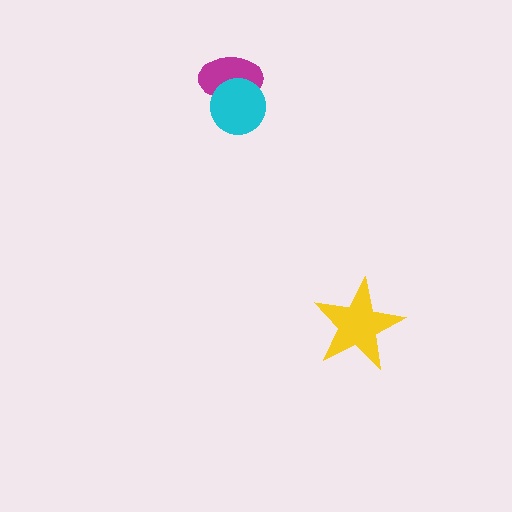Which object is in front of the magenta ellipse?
The cyan circle is in front of the magenta ellipse.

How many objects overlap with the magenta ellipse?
1 object overlaps with the magenta ellipse.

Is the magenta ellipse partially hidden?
Yes, it is partially covered by another shape.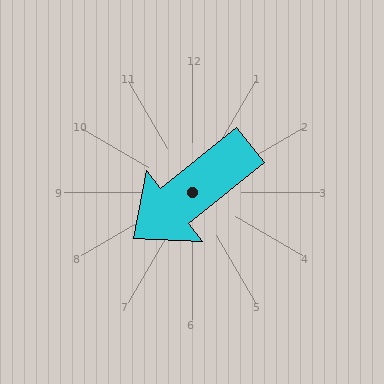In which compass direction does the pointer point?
Southwest.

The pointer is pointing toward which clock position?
Roughly 8 o'clock.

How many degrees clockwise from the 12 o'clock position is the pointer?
Approximately 231 degrees.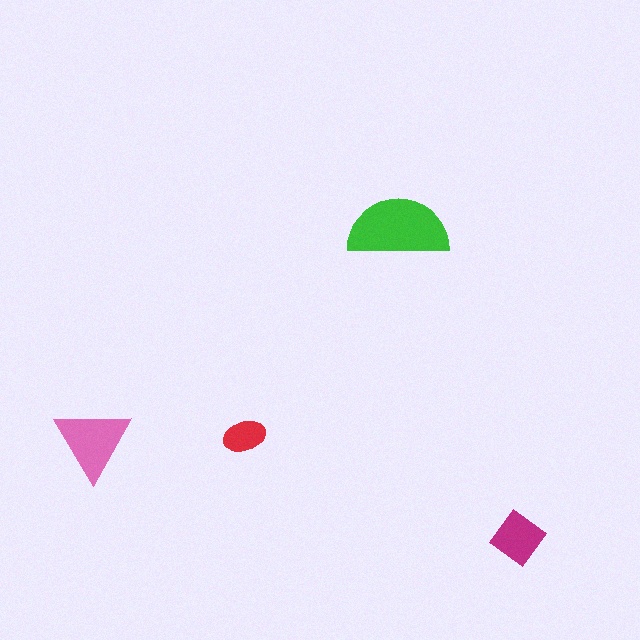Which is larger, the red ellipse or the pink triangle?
The pink triangle.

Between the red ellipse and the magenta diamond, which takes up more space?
The magenta diamond.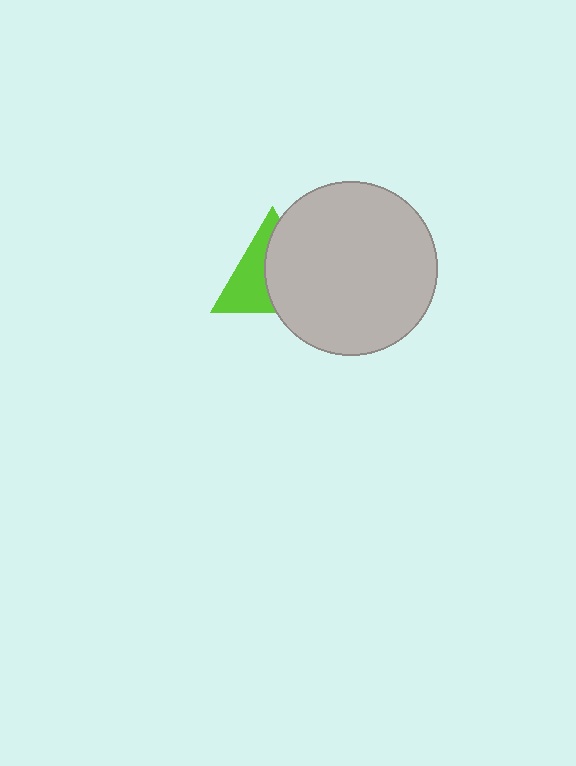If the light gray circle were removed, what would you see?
You would see the complete lime triangle.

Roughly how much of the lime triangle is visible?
About half of it is visible (roughly 46%).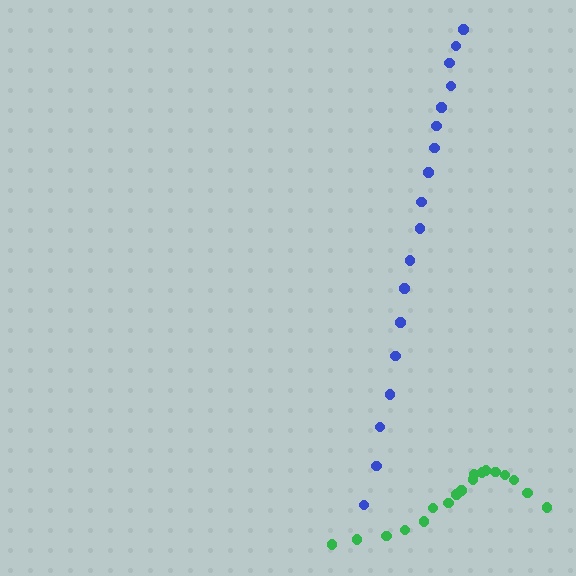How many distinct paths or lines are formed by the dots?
There are 2 distinct paths.